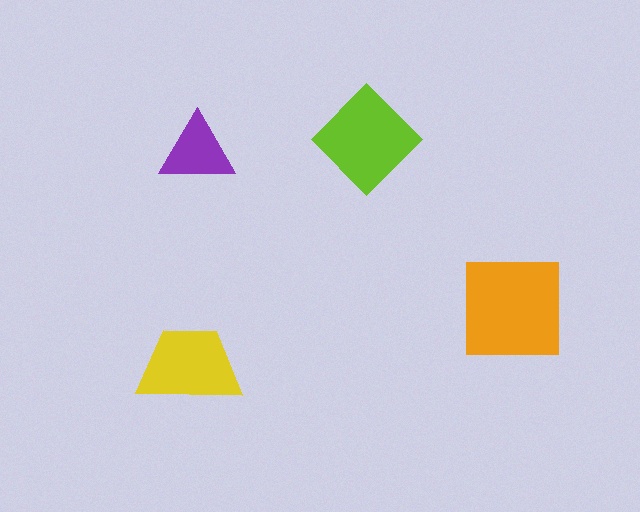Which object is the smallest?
The purple triangle.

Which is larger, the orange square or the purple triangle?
The orange square.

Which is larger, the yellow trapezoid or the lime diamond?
The lime diamond.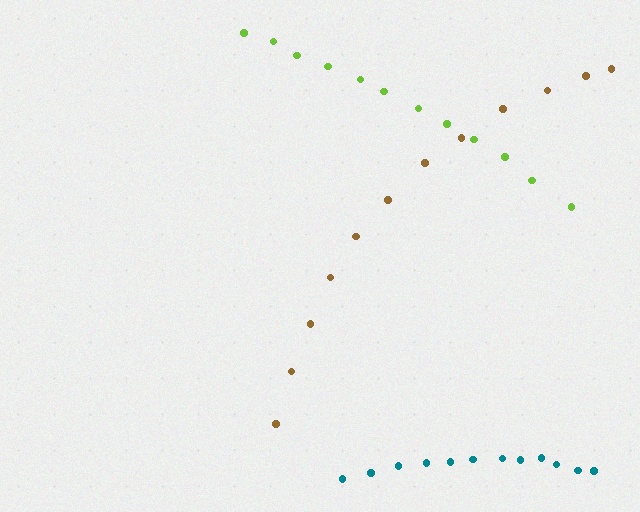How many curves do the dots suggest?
There are 3 distinct paths.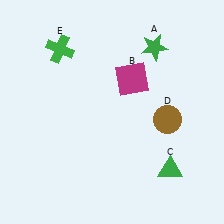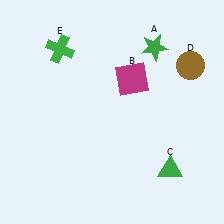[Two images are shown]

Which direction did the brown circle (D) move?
The brown circle (D) moved up.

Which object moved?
The brown circle (D) moved up.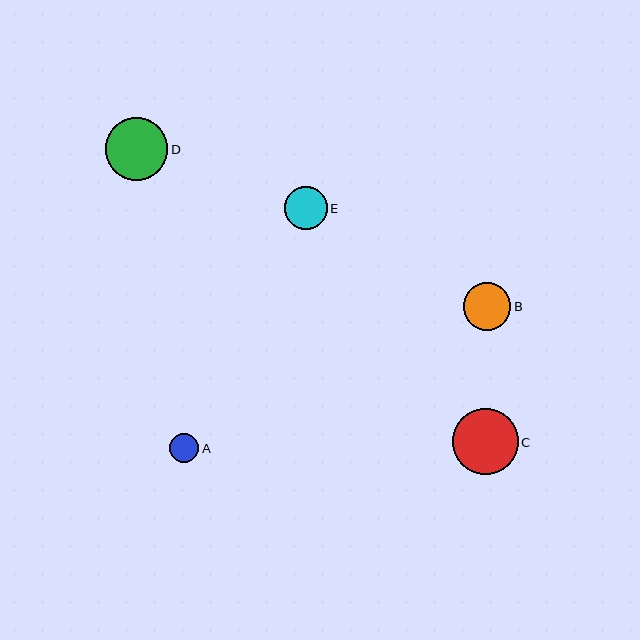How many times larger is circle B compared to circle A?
Circle B is approximately 1.6 times the size of circle A.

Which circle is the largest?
Circle C is the largest with a size of approximately 66 pixels.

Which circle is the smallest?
Circle A is the smallest with a size of approximately 29 pixels.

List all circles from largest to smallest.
From largest to smallest: C, D, B, E, A.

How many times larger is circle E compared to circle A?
Circle E is approximately 1.5 times the size of circle A.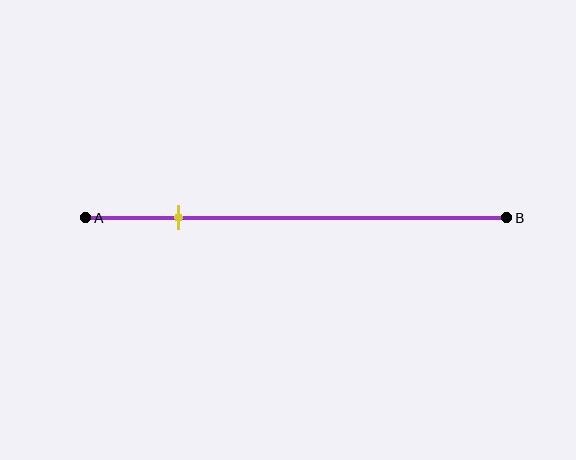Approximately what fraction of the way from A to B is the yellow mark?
The yellow mark is approximately 20% of the way from A to B.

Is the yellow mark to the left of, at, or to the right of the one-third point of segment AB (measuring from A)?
The yellow mark is to the left of the one-third point of segment AB.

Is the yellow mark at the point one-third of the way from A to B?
No, the mark is at about 20% from A, not at the 33% one-third point.